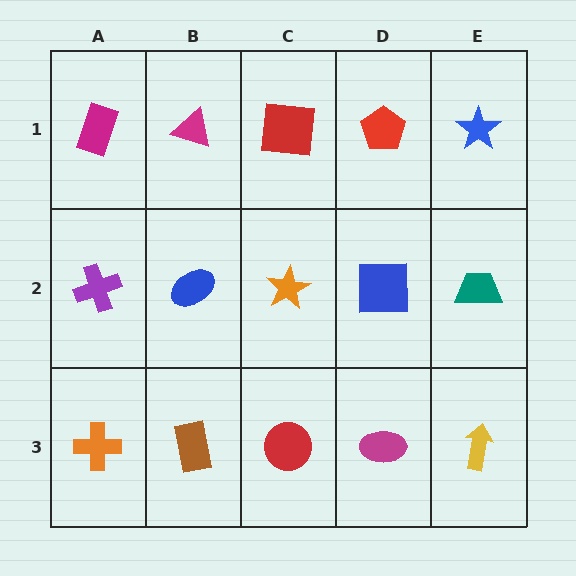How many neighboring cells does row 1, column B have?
3.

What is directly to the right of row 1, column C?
A red pentagon.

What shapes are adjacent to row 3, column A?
A purple cross (row 2, column A), a brown rectangle (row 3, column B).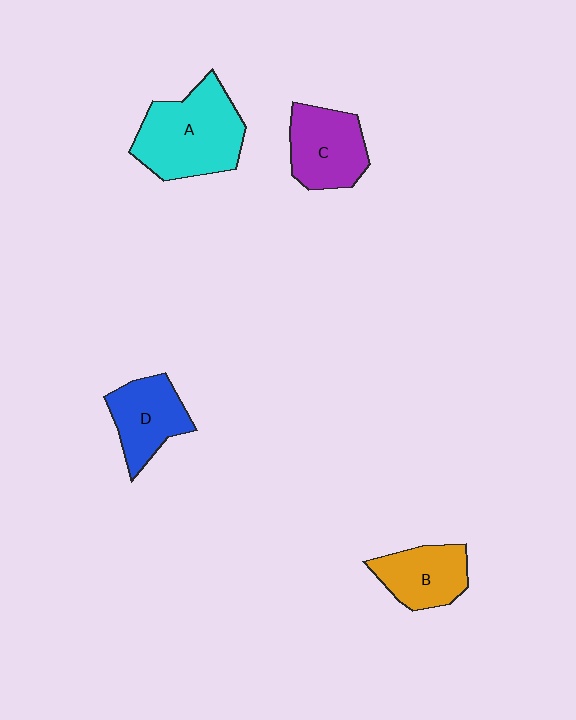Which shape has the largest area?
Shape A (cyan).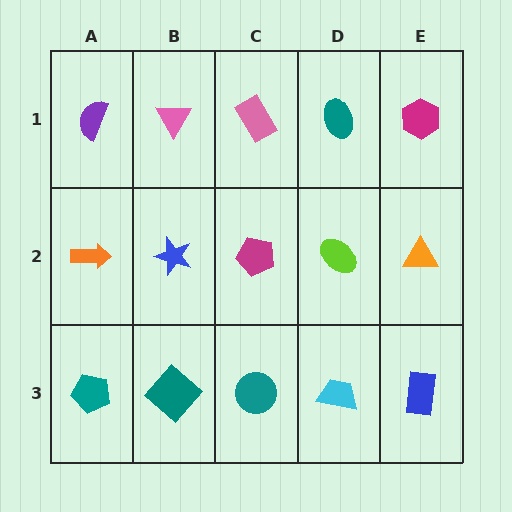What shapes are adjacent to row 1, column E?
An orange triangle (row 2, column E), a teal ellipse (row 1, column D).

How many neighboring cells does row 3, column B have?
3.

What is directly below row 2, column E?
A blue rectangle.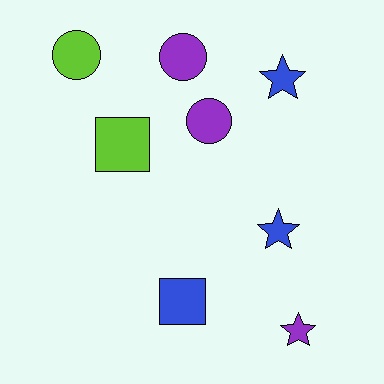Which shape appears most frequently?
Circle, with 3 objects.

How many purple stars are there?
There is 1 purple star.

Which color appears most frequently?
Purple, with 3 objects.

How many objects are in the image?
There are 8 objects.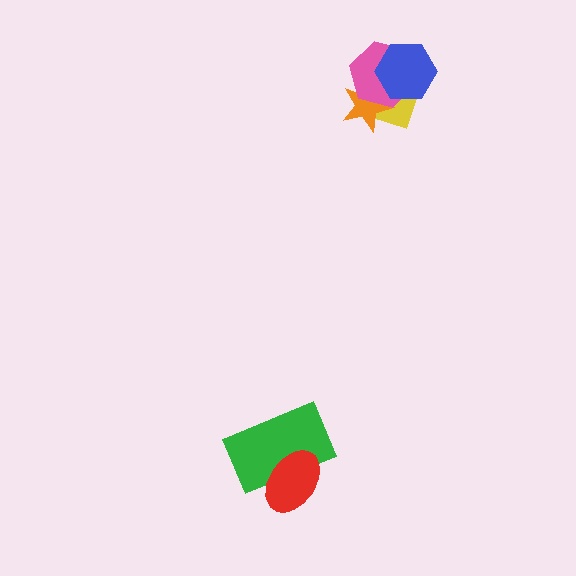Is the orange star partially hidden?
Yes, it is partially covered by another shape.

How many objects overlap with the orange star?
3 objects overlap with the orange star.